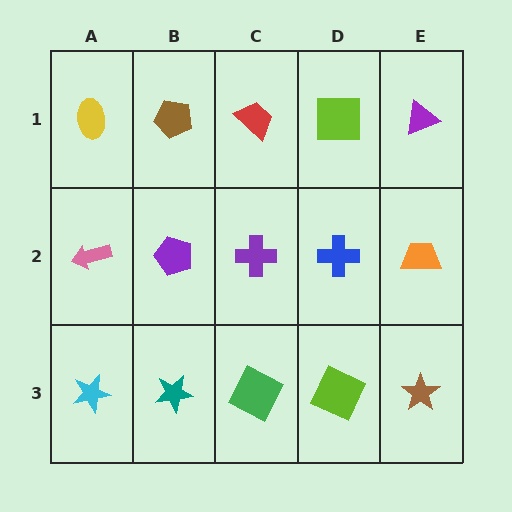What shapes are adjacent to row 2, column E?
A purple triangle (row 1, column E), a brown star (row 3, column E), a blue cross (row 2, column D).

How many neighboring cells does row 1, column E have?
2.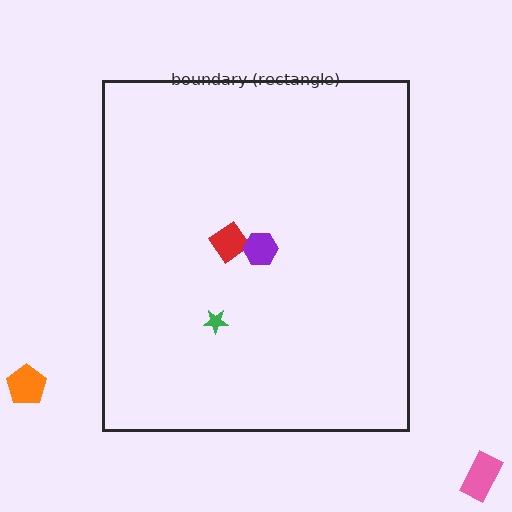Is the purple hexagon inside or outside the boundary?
Inside.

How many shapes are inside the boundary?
3 inside, 2 outside.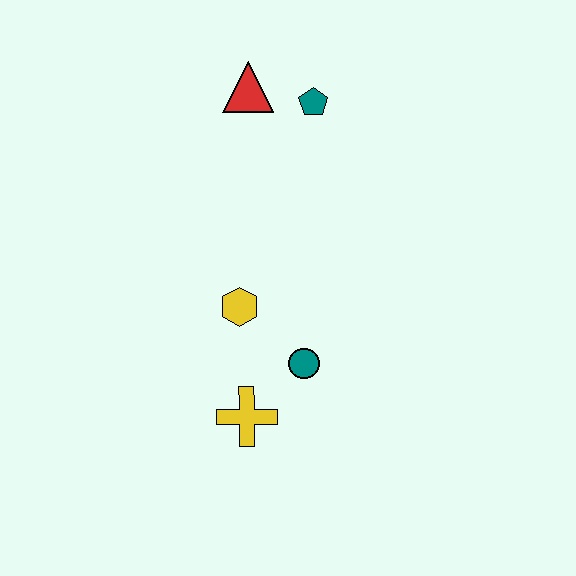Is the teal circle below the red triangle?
Yes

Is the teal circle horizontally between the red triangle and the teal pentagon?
Yes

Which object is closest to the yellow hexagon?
The teal circle is closest to the yellow hexagon.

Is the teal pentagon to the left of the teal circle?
No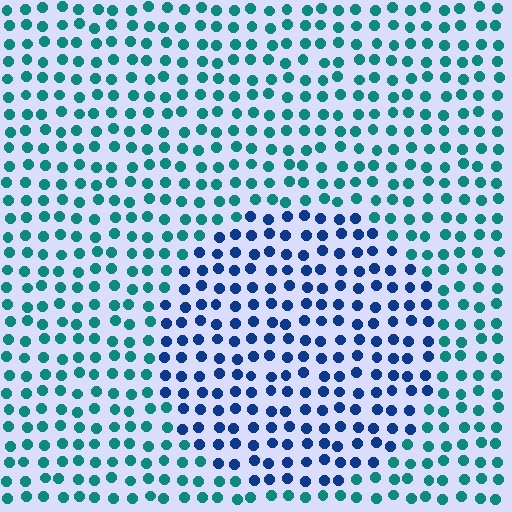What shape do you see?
I see a circle.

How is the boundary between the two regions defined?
The boundary is defined purely by a slight shift in hue (about 46 degrees). Spacing, size, and orientation are identical on both sides.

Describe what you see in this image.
The image is filled with small teal elements in a uniform arrangement. A circle-shaped region is visible where the elements are tinted to a slightly different hue, forming a subtle color boundary.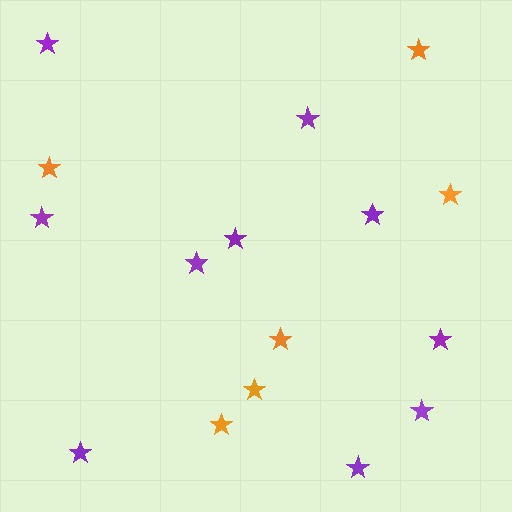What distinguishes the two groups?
There are 2 groups: one group of purple stars (10) and one group of orange stars (6).